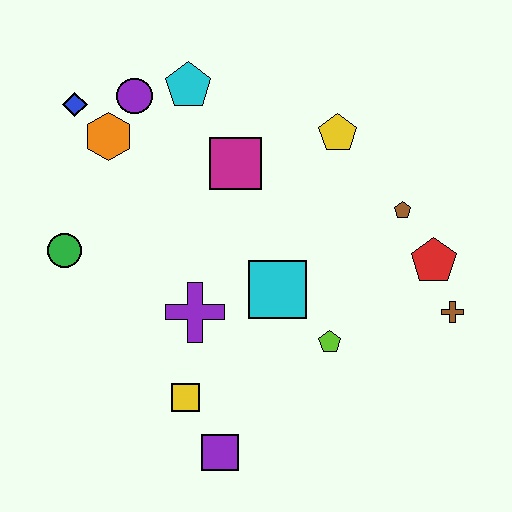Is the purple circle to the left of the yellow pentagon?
Yes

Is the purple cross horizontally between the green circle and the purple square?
Yes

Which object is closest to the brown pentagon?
The red pentagon is closest to the brown pentagon.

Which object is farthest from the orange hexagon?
The brown cross is farthest from the orange hexagon.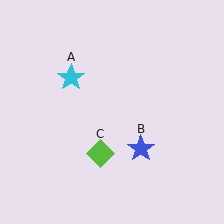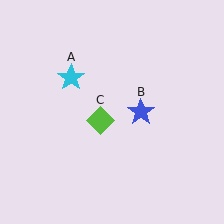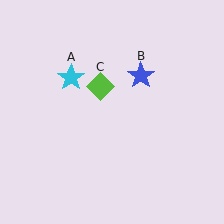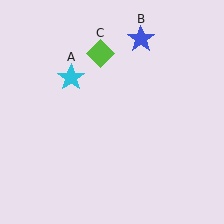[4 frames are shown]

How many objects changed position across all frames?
2 objects changed position: blue star (object B), lime diamond (object C).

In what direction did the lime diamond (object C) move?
The lime diamond (object C) moved up.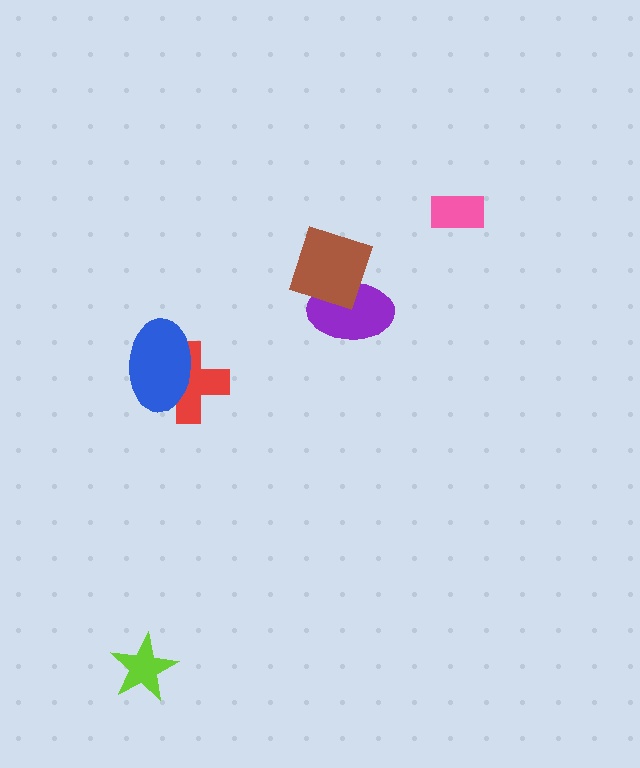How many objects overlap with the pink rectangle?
0 objects overlap with the pink rectangle.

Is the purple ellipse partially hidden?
Yes, it is partially covered by another shape.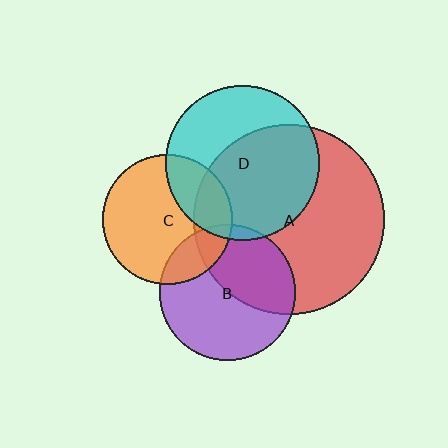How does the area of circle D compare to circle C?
Approximately 1.4 times.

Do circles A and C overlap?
Yes.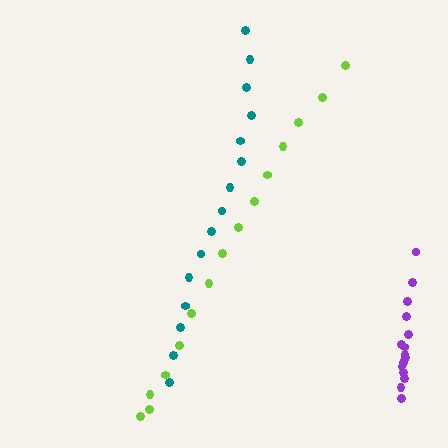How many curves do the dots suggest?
There are 3 distinct paths.